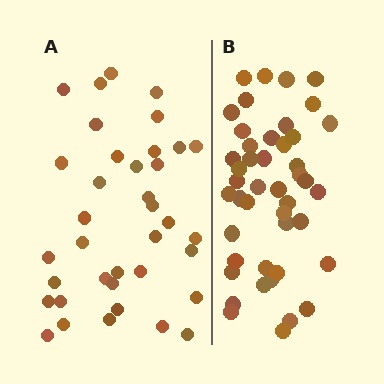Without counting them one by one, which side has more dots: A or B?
Region B (the right region) has more dots.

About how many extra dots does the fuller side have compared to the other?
Region B has roughly 8 or so more dots than region A.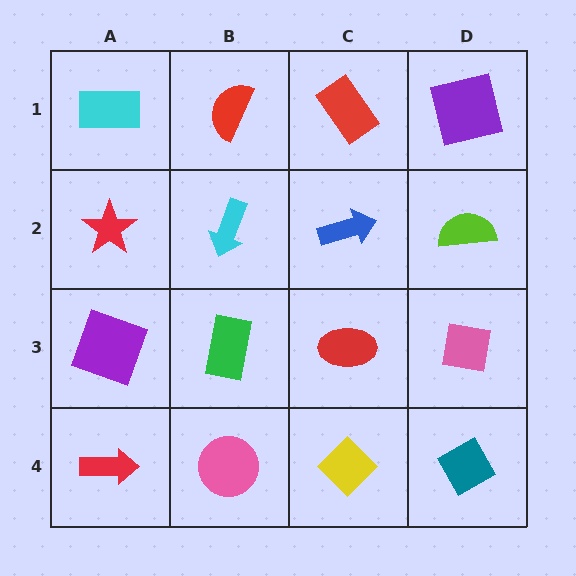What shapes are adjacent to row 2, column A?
A cyan rectangle (row 1, column A), a purple square (row 3, column A), a cyan arrow (row 2, column B).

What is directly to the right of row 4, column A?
A pink circle.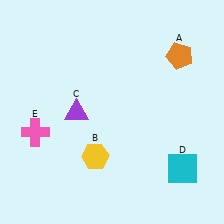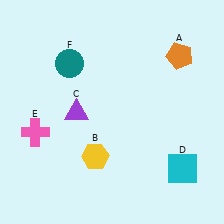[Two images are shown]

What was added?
A teal circle (F) was added in Image 2.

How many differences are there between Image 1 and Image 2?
There is 1 difference between the two images.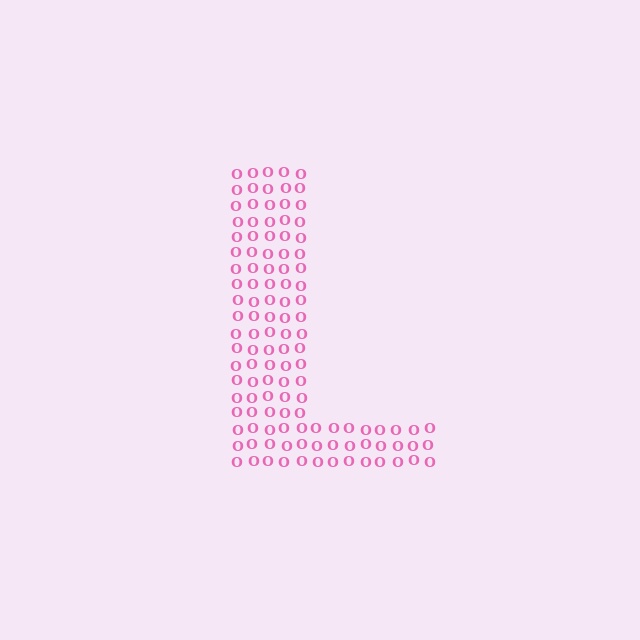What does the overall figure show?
The overall figure shows the letter L.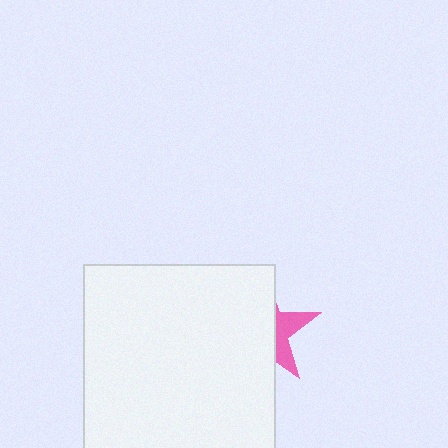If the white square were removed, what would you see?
You would see the complete pink star.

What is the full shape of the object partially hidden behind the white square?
The partially hidden object is a pink star.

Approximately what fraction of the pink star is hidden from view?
Roughly 68% of the pink star is hidden behind the white square.